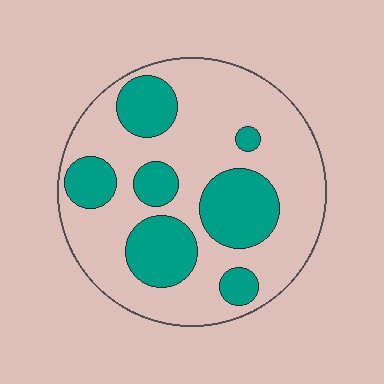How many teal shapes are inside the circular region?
7.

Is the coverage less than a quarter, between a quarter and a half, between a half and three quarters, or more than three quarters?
Between a quarter and a half.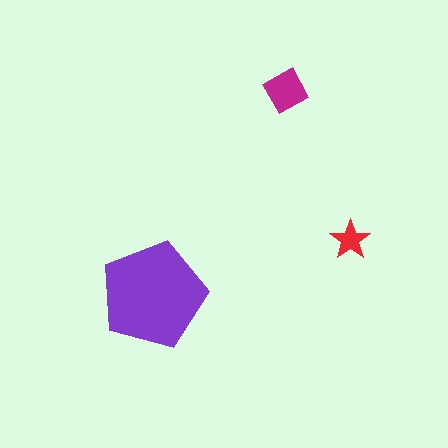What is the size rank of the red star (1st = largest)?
3rd.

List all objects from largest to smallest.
The purple pentagon, the magenta square, the red star.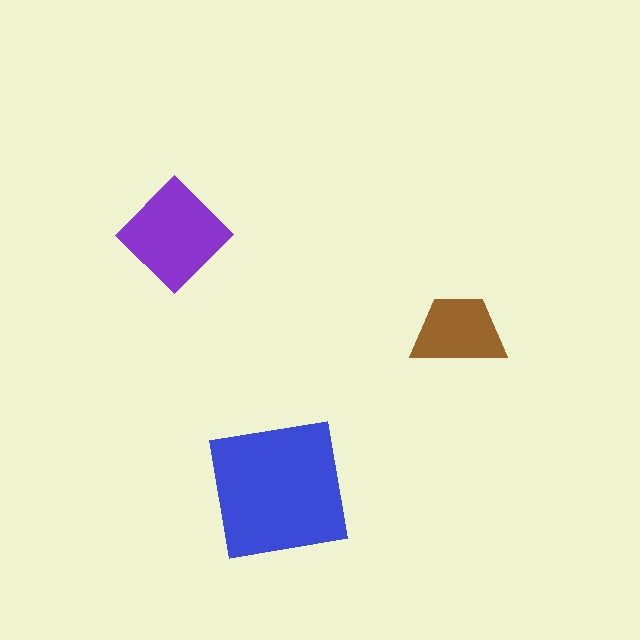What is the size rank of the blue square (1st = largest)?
1st.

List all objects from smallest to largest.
The brown trapezoid, the purple diamond, the blue square.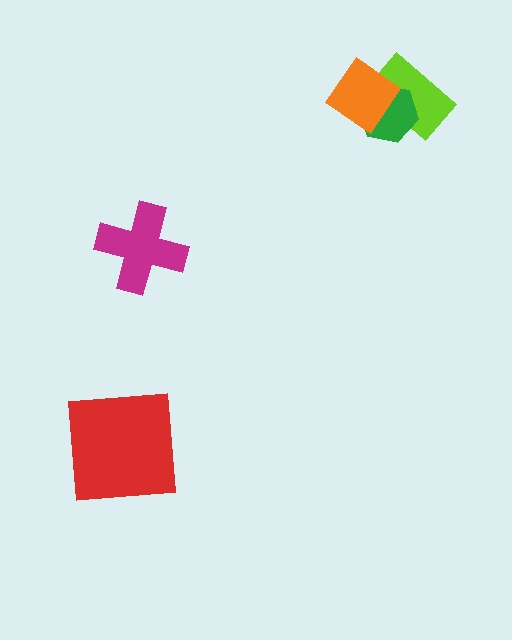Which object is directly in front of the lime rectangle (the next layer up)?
The green hexagon is directly in front of the lime rectangle.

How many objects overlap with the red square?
0 objects overlap with the red square.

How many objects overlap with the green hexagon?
2 objects overlap with the green hexagon.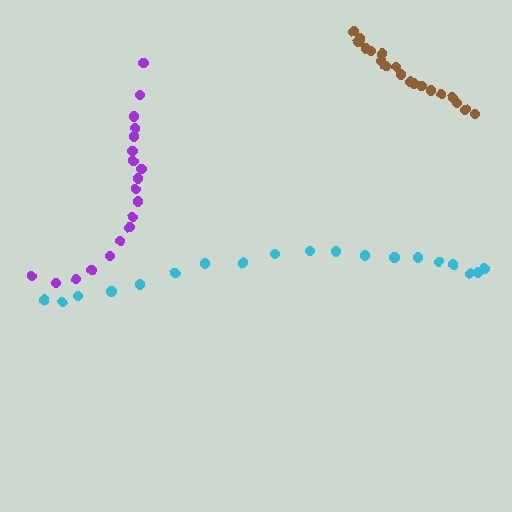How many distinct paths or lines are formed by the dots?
There are 3 distinct paths.